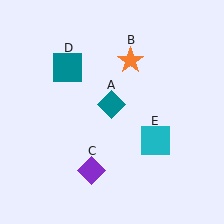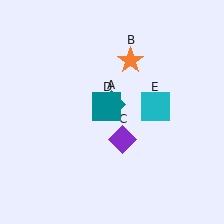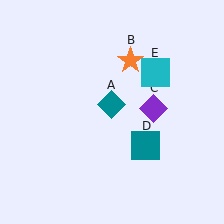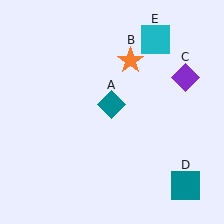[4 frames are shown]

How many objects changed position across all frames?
3 objects changed position: purple diamond (object C), teal square (object D), cyan square (object E).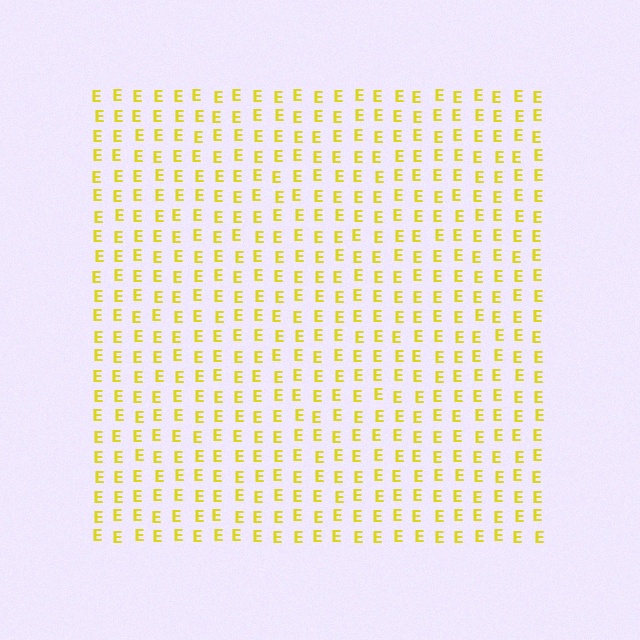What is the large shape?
The large shape is a square.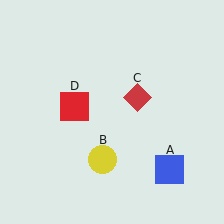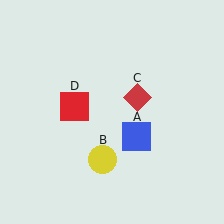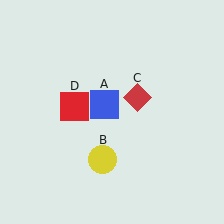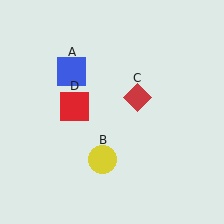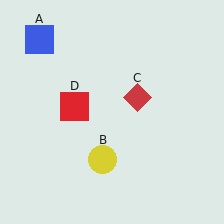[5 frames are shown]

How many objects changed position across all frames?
1 object changed position: blue square (object A).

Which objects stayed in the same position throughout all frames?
Yellow circle (object B) and red diamond (object C) and red square (object D) remained stationary.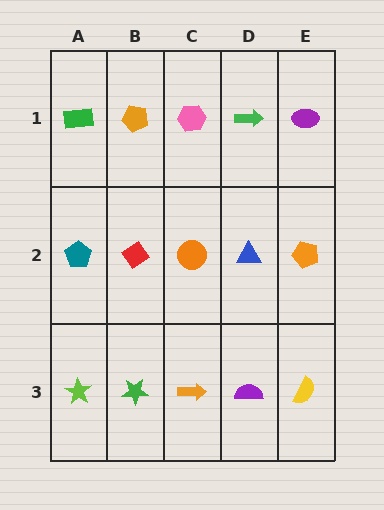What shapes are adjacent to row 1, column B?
A red diamond (row 2, column B), a green rectangle (row 1, column A), a pink hexagon (row 1, column C).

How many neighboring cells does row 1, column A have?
2.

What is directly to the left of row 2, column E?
A blue triangle.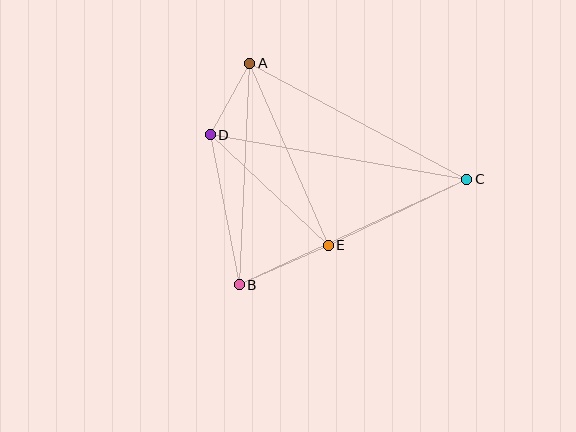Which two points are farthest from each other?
Points C and D are farthest from each other.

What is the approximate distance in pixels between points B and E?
The distance between B and E is approximately 97 pixels.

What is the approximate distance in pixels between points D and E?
The distance between D and E is approximately 162 pixels.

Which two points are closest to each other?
Points A and D are closest to each other.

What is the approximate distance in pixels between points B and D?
The distance between B and D is approximately 153 pixels.